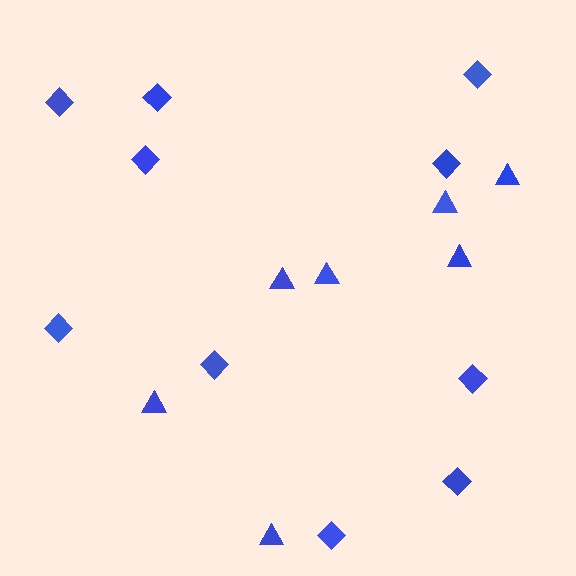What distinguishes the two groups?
There are 2 groups: one group of triangles (7) and one group of diamonds (10).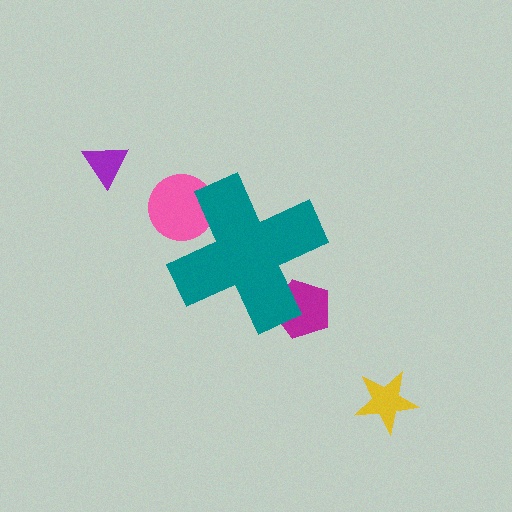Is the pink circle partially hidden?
Yes, the pink circle is partially hidden behind the teal cross.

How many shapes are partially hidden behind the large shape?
2 shapes are partially hidden.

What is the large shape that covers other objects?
A teal cross.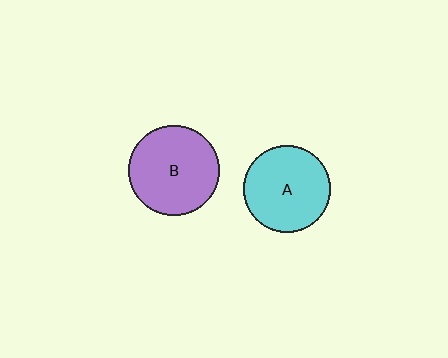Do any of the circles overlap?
No, none of the circles overlap.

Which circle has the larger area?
Circle B (purple).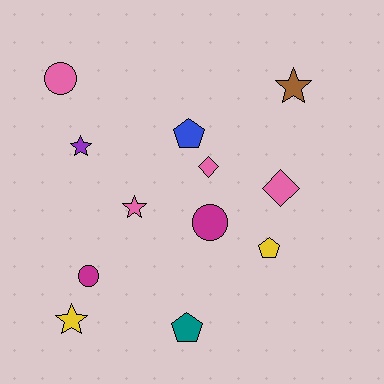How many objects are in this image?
There are 12 objects.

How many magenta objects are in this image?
There are 2 magenta objects.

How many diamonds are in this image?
There are 2 diamonds.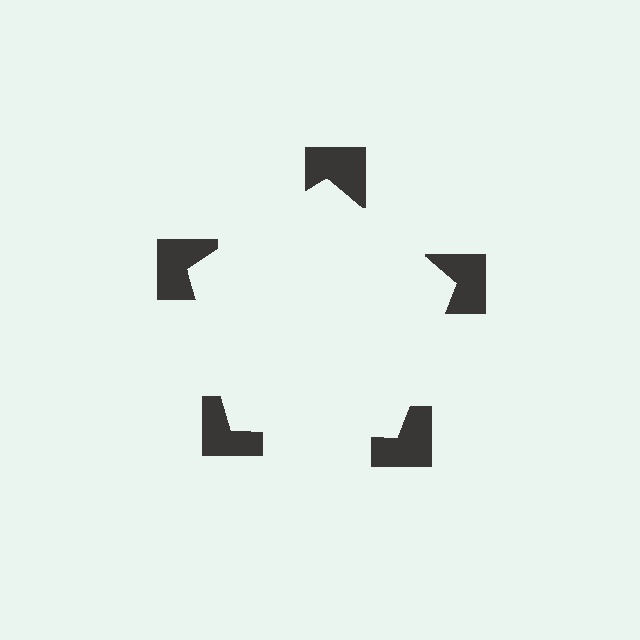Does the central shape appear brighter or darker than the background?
It typically appears slightly brighter than the background, even though no actual brightness change is drawn.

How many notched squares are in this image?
There are 5 — one at each vertex of the illusory pentagon.